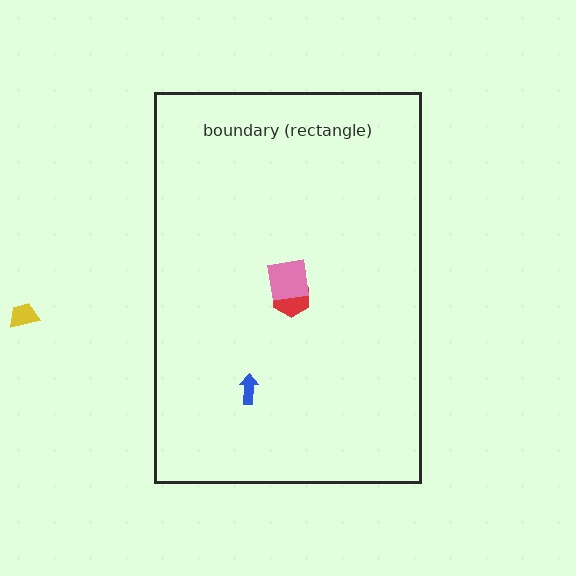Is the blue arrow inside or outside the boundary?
Inside.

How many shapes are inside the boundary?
3 inside, 1 outside.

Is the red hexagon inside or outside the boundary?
Inside.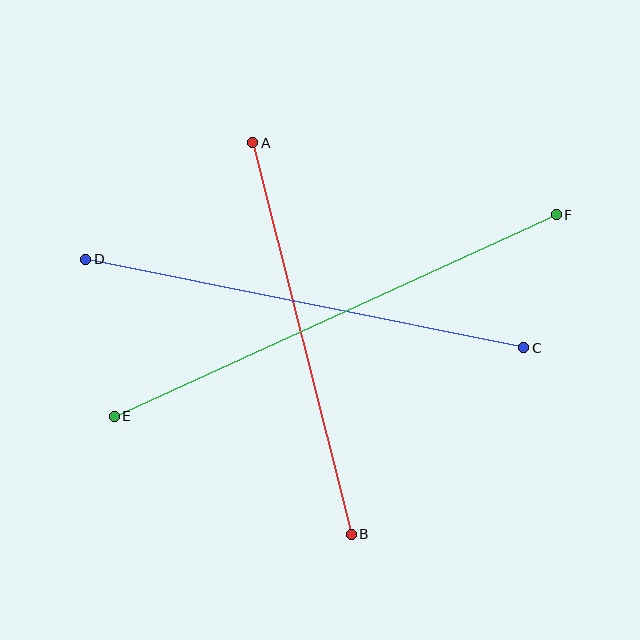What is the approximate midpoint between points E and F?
The midpoint is at approximately (335, 315) pixels.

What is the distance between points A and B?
The distance is approximately 404 pixels.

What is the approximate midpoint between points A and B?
The midpoint is at approximately (302, 339) pixels.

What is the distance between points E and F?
The distance is approximately 486 pixels.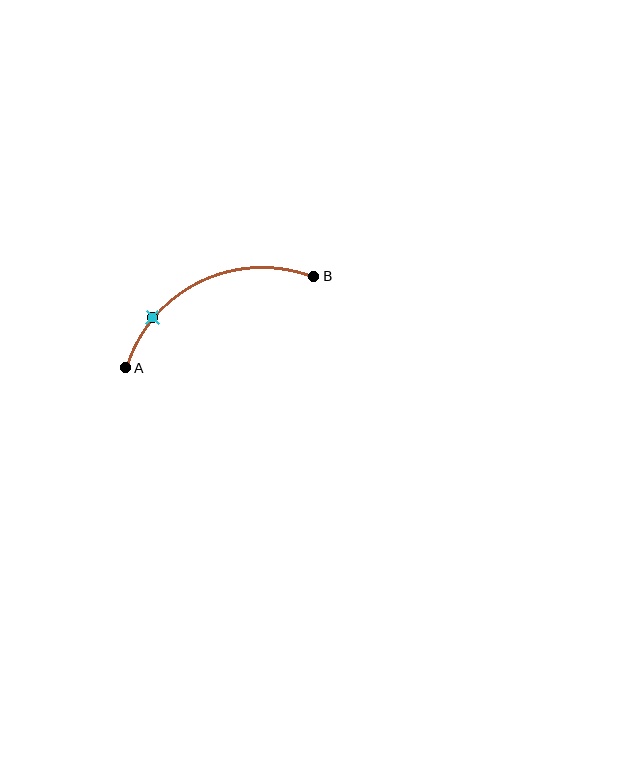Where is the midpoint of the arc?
The arc midpoint is the point on the curve farthest from the straight line joining A and B. It sits above that line.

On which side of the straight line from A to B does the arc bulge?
The arc bulges above the straight line connecting A and B.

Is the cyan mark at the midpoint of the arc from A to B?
No. The cyan mark lies on the arc but is closer to endpoint A. The arc midpoint would be at the point on the curve equidistant along the arc from both A and B.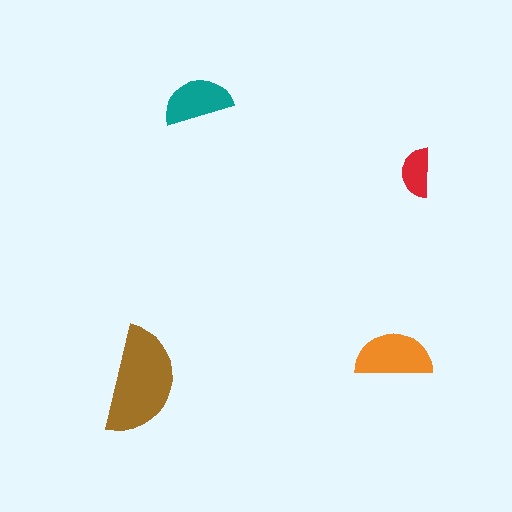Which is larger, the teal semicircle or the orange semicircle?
The orange one.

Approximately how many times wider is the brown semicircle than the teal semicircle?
About 1.5 times wider.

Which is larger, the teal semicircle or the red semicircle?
The teal one.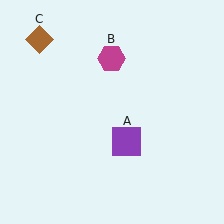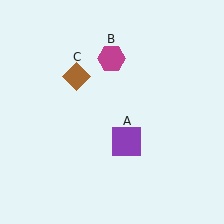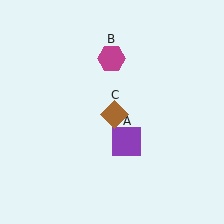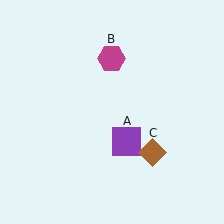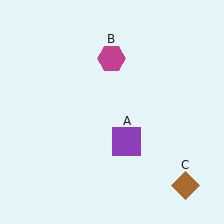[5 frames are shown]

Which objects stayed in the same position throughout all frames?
Purple square (object A) and magenta hexagon (object B) remained stationary.